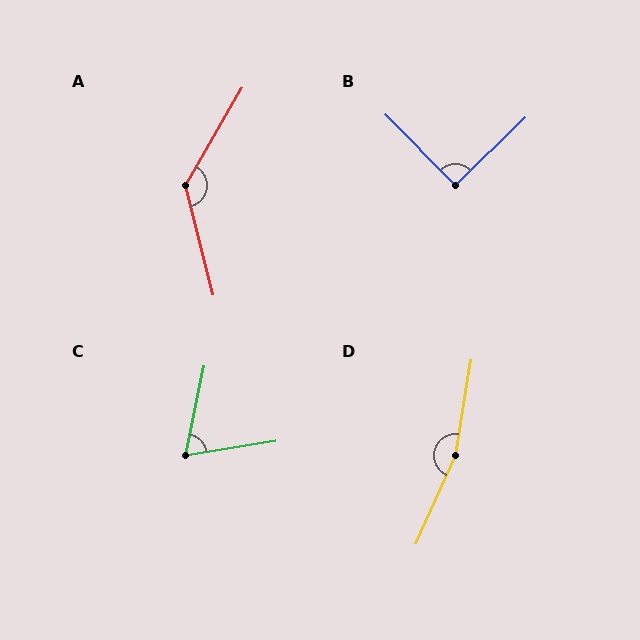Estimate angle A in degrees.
Approximately 136 degrees.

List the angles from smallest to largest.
C (69°), B (90°), A (136°), D (165°).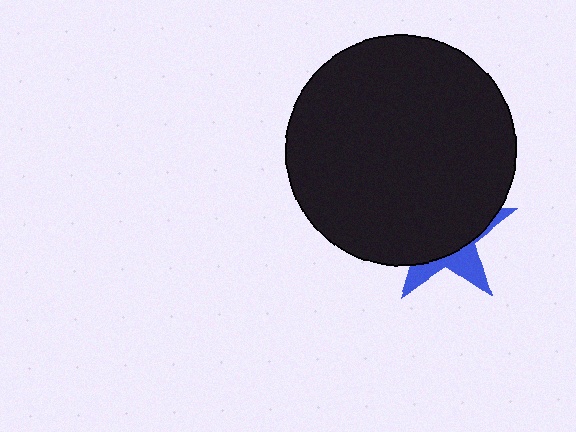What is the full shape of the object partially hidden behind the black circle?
The partially hidden object is a blue star.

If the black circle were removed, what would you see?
You would see the complete blue star.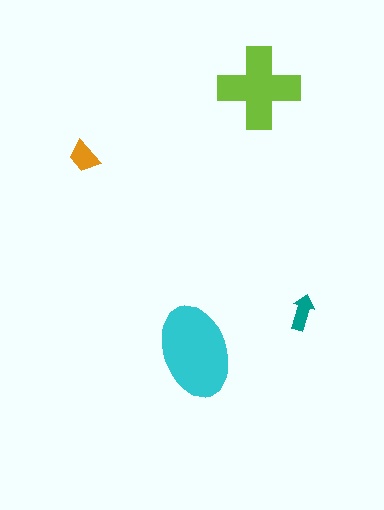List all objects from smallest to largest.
The teal arrow, the orange trapezoid, the lime cross, the cyan ellipse.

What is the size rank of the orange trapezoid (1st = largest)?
3rd.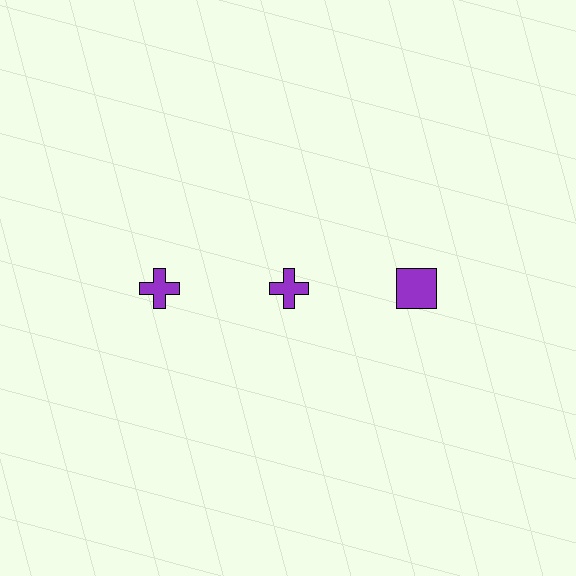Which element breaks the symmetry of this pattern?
The purple square in the top row, center column breaks the symmetry. All other shapes are purple crosses.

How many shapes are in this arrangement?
There are 3 shapes arranged in a grid pattern.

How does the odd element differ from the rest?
It has a different shape: square instead of cross.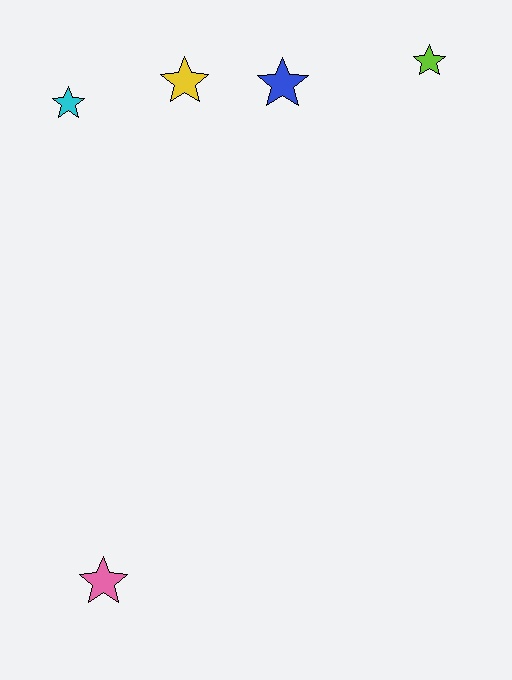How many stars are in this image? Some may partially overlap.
There are 5 stars.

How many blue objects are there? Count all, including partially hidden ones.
There is 1 blue object.